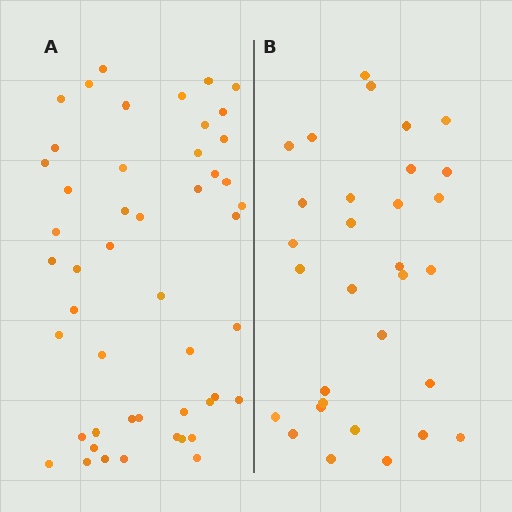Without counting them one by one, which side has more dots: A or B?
Region A (the left region) has more dots.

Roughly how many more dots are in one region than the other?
Region A has approximately 20 more dots than region B.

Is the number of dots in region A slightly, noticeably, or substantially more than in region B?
Region A has substantially more. The ratio is roughly 1.6 to 1.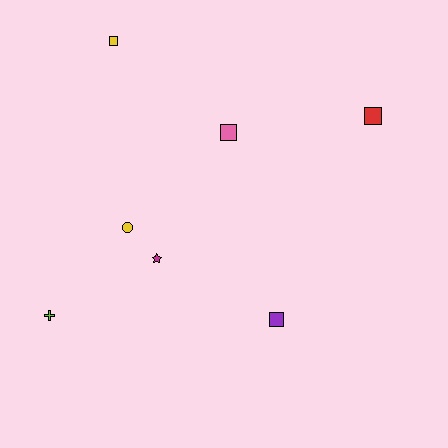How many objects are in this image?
There are 7 objects.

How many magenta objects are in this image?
There is 1 magenta object.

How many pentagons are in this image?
There are no pentagons.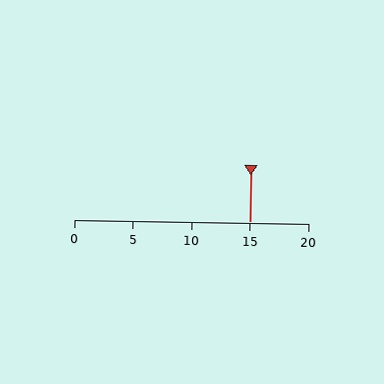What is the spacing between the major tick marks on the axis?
The major ticks are spaced 5 apart.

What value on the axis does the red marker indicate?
The marker indicates approximately 15.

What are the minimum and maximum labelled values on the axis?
The axis runs from 0 to 20.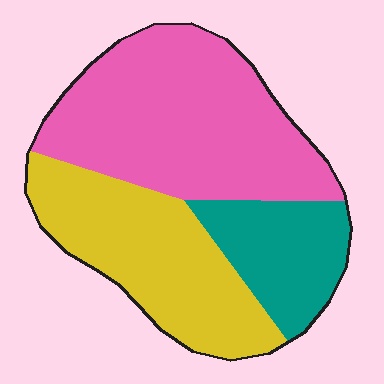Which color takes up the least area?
Teal, at roughly 20%.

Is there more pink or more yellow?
Pink.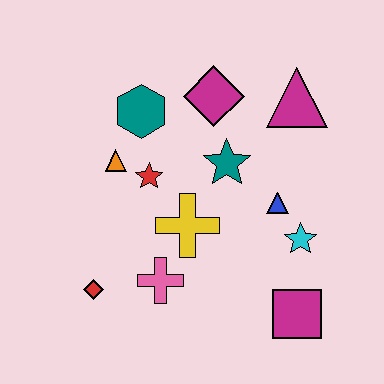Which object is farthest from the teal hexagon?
The magenta square is farthest from the teal hexagon.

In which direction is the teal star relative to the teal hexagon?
The teal star is to the right of the teal hexagon.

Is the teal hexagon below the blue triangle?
No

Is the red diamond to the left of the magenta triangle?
Yes